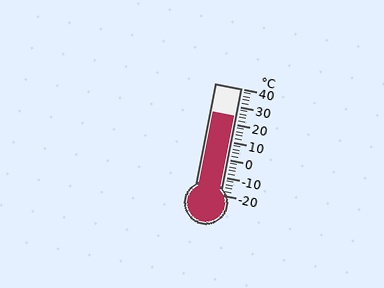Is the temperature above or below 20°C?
The temperature is above 20°C.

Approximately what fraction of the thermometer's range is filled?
The thermometer is filled to approximately 75% of its range.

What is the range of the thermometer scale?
The thermometer scale ranges from -20°C to 40°C.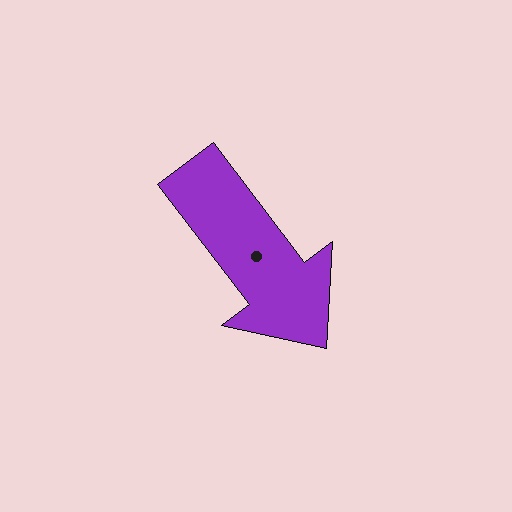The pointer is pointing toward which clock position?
Roughly 5 o'clock.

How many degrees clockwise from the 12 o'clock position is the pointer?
Approximately 143 degrees.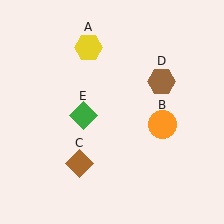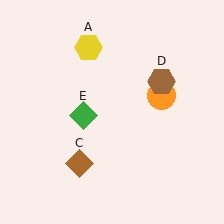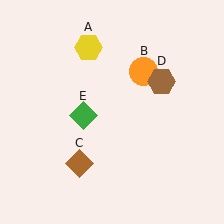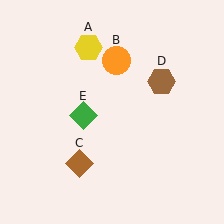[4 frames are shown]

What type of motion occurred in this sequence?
The orange circle (object B) rotated counterclockwise around the center of the scene.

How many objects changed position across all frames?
1 object changed position: orange circle (object B).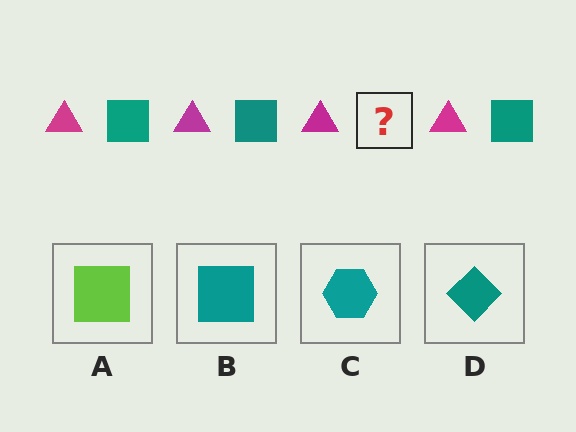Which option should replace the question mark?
Option B.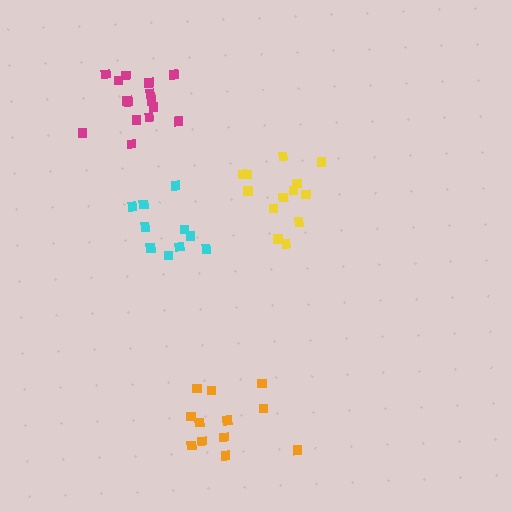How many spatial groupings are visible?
There are 4 spatial groupings.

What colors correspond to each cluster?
The clusters are colored: yellow, magenta, cyan, orange.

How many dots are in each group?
Group 1: 13 dots, Group 2: 15 dots, Group 3: 10 dots, Group 4: 12 dots (50 total).